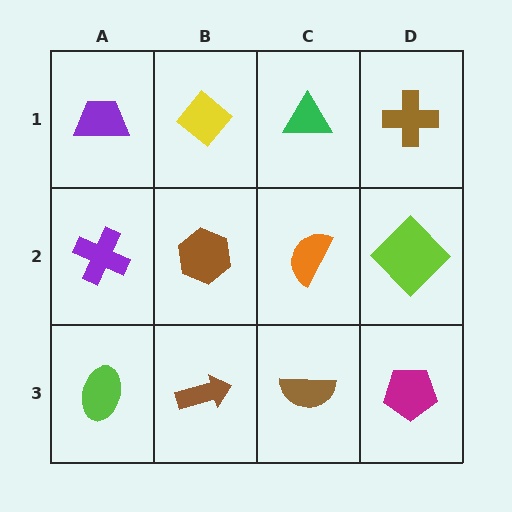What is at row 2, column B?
A brown hexagon.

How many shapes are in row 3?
4 shapes.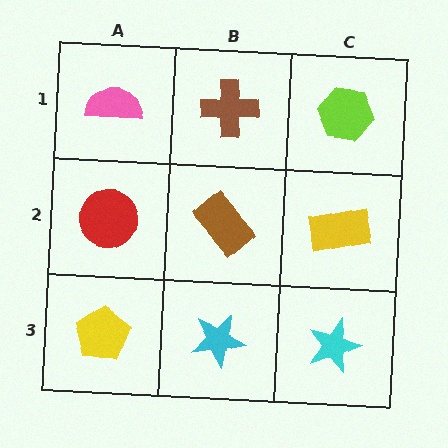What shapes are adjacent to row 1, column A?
A red circle (row 2, column A), a brown cross (row 1, column B).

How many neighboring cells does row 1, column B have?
3.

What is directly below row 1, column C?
A yellow rectangle.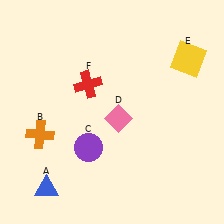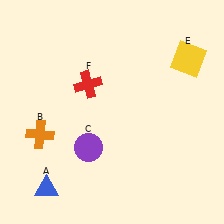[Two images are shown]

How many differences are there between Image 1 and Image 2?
There is 1 difference between the two images.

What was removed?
The pink diamond (D) was removed in Image 2.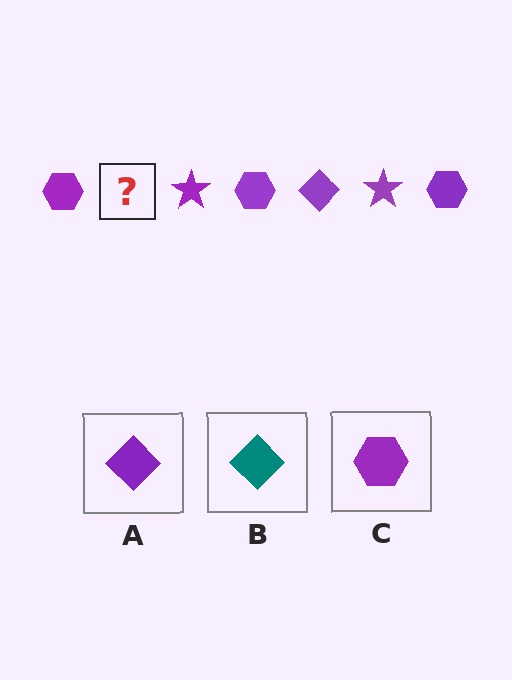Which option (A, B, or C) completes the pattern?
A.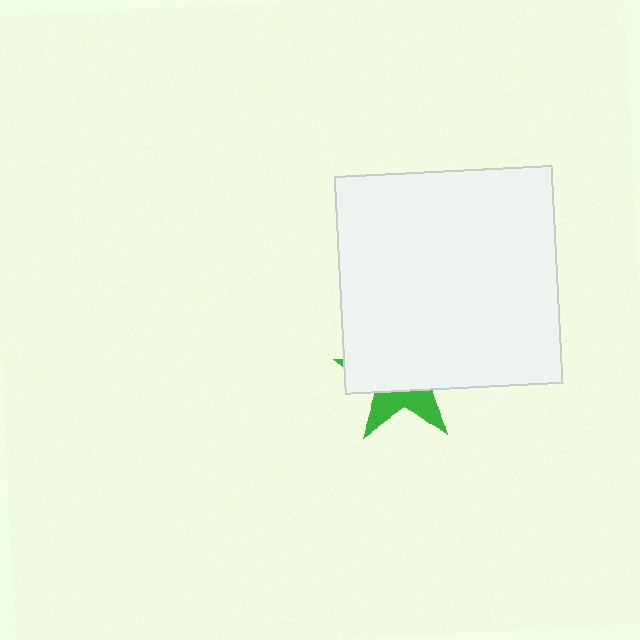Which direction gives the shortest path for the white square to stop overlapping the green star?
Moving up gives the shortest separation.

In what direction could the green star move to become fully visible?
The green star could move down. That would shift it out from behind the white square entirely.